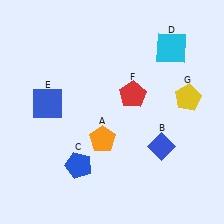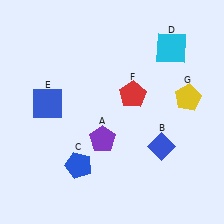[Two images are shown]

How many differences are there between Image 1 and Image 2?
There is 1 difference between the two images.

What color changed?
The pentagon (A) changed from orange in Image 1 to purple in Image 2.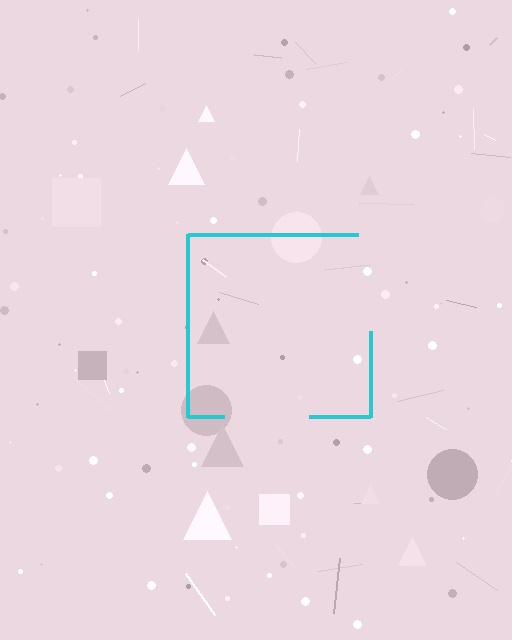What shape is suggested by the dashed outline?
The dashed outline suggests a square.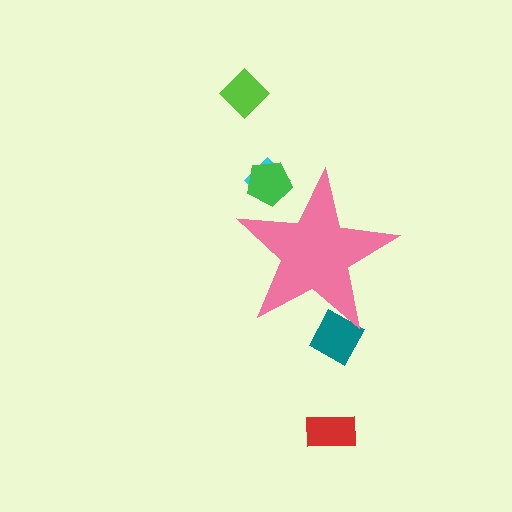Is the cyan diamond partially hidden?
Yes, the cyan diamond is partially hidden behind the pink star.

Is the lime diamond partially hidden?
No, the lime diamond is fully visible.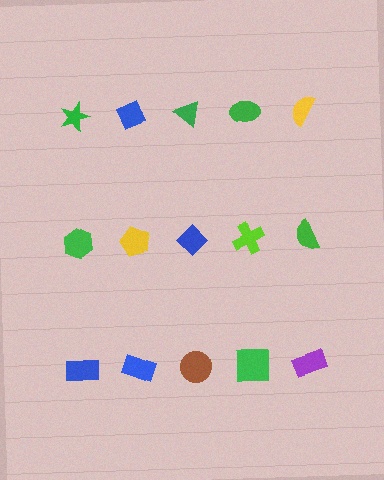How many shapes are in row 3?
5 shapes.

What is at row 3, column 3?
A brown circle.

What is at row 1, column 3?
A green triangle.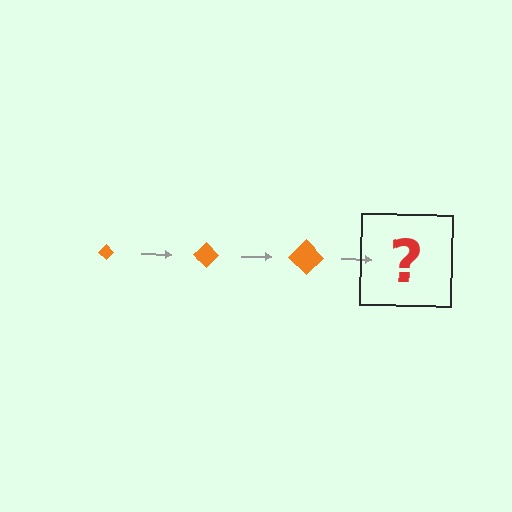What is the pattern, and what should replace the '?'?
The pattern is that the diamond gets progressively larger each step. The '?' should be an orange diamond, larger than the previous one.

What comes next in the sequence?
The next element should be an orange diamond, larger than the previous one.